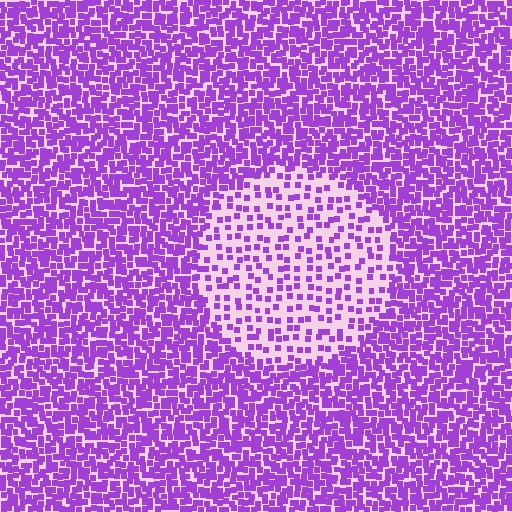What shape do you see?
I see a circle.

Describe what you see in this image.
The image contains small purple elements arranged at two different densities. A circle-shaped region is visible where the elements are less densely packed than the surrounding area.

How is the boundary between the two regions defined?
The boundary is defined by a change in element density (approximately 2.5x ratio). All elements are the same color, size, and shape.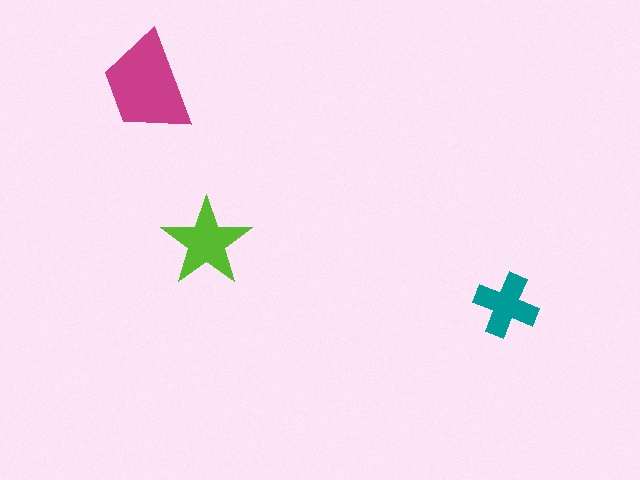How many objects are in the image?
There are 3 objects in the image.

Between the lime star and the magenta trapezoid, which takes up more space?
The magenta trapezoid.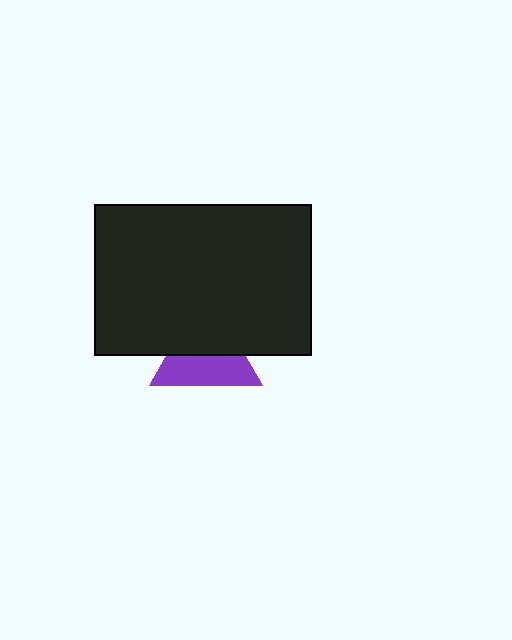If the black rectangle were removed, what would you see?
You would see the complete purple triangle.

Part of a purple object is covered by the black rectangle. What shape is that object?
It is a triangle.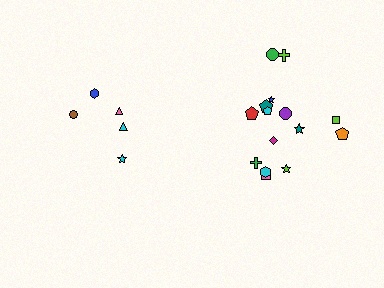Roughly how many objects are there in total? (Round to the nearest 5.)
Roughly 20 objects in total.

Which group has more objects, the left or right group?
The right group.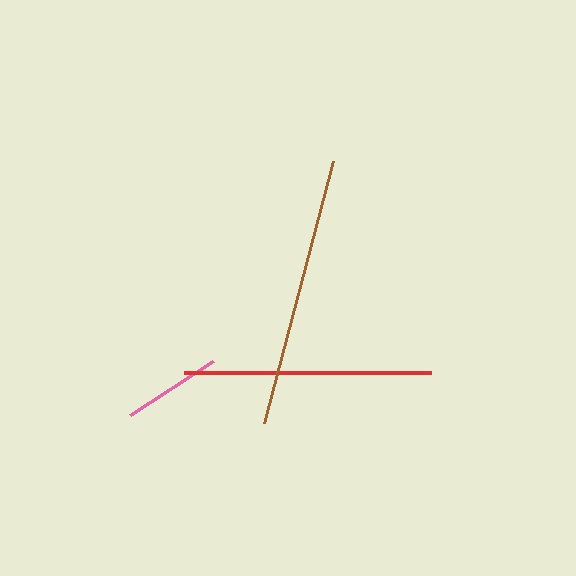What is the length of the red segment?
The red segment is approximately 247 pixels long.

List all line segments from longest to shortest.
From longest to shortest: brown, red, pink.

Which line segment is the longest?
The brown line is the longest at approximately 271 pixels.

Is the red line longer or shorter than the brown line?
The brown line is longer than the red line.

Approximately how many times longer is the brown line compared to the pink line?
The brown line is approximately 2.7 times the length of the pink line.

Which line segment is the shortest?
The pink line is the shortest at approximately 99 pixels.